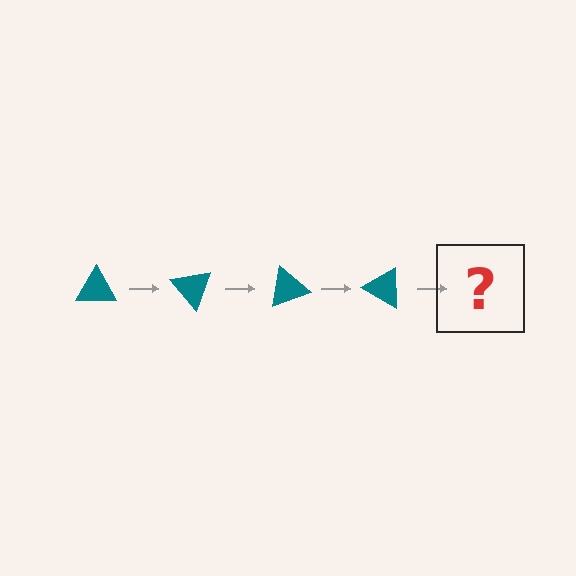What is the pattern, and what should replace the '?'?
The pattern is that the triangle rotates 50 degrees each step. The '?' should be a teal triangle rotated 200 degrees.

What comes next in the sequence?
The next element should be a teal triangle rotated 200 degrees.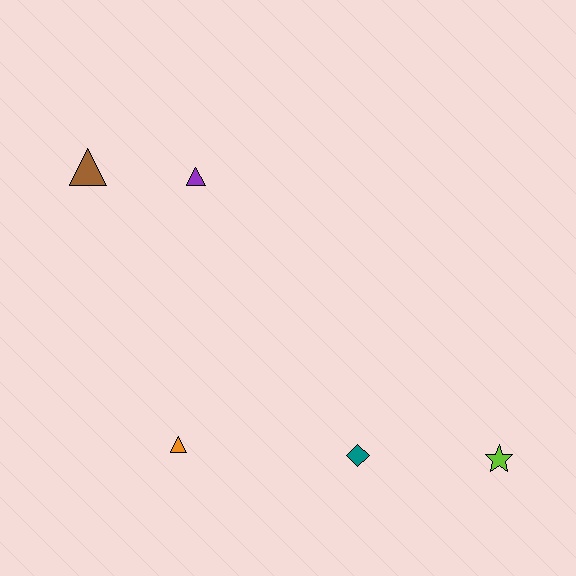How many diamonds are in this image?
There is 1 diamond.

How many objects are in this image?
There are 5 objects.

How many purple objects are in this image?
There is 1 purple object.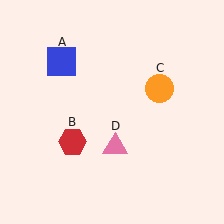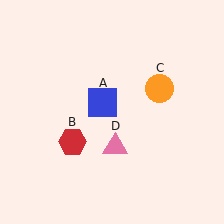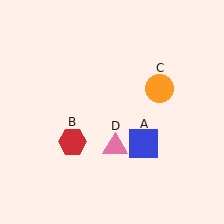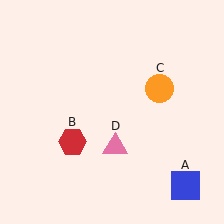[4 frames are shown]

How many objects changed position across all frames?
1 object changed position: blue square (object A).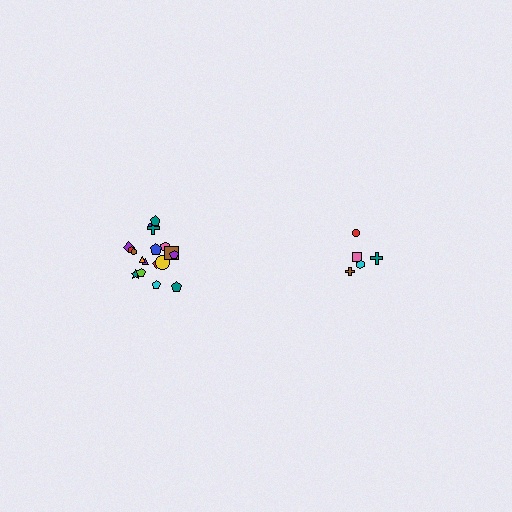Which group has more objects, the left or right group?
The left group.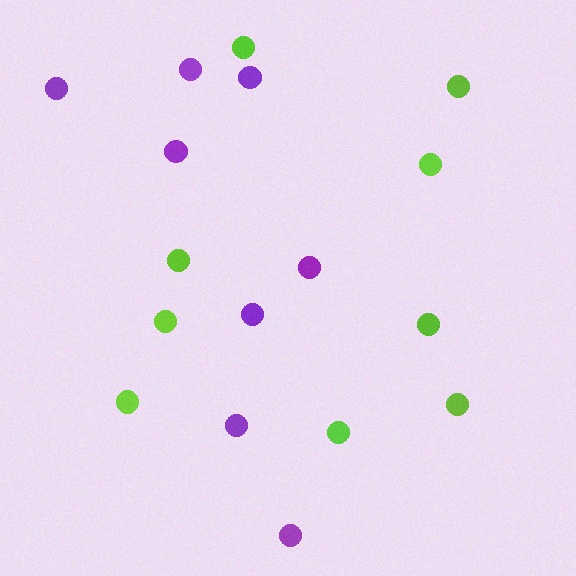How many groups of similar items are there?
There are 2 groups: one group of lime circles (9) and one group of purple circles (8).